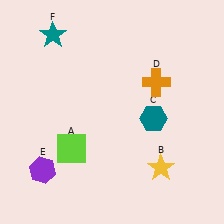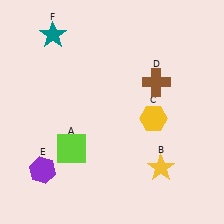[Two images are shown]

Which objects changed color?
C changed from teal to yellow. D changed from orange to brown.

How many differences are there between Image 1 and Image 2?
There are 2 differences between the two images.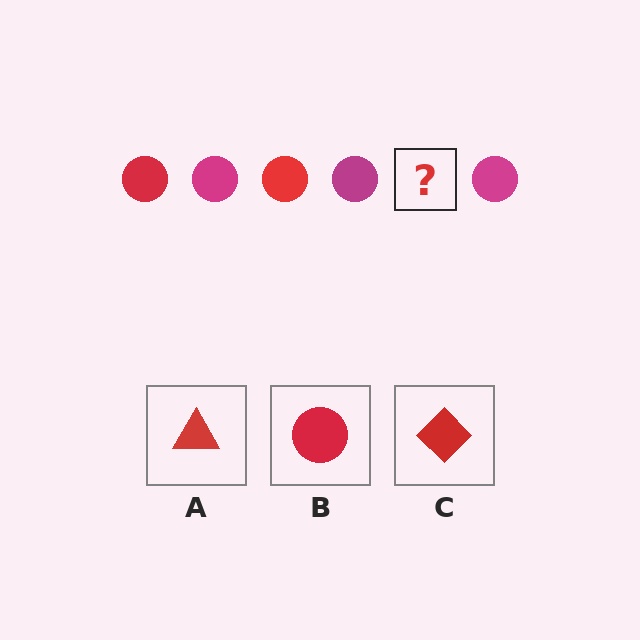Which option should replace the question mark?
Option B.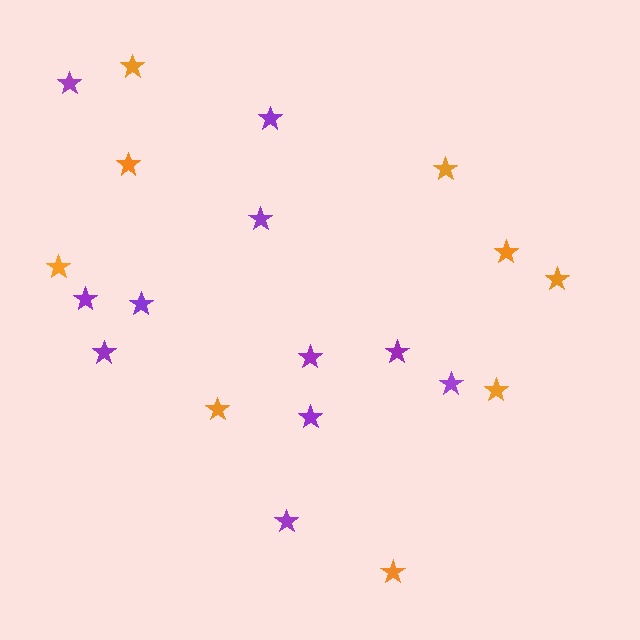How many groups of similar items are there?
There are 2 groups: one group of purple stars (11) and one group of orange stars (9).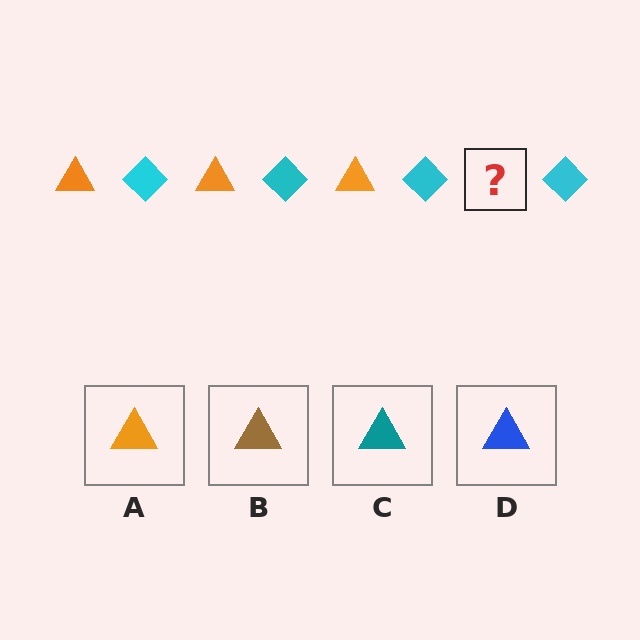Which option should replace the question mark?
Option A.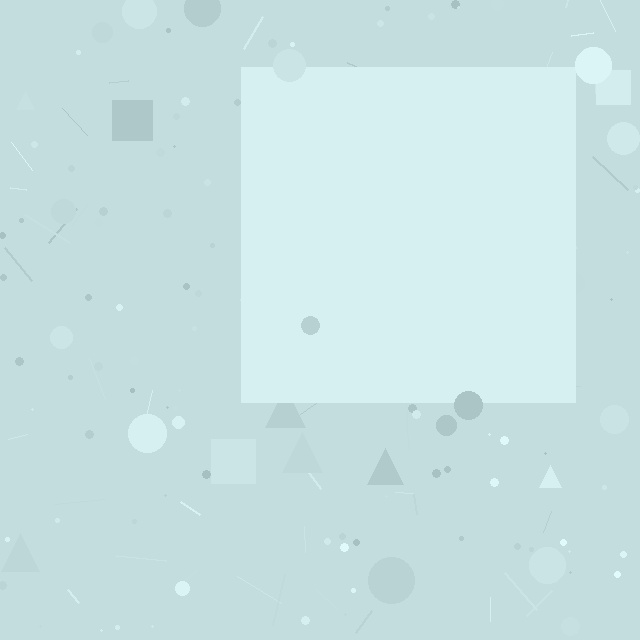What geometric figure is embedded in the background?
A square is embedded in the background.